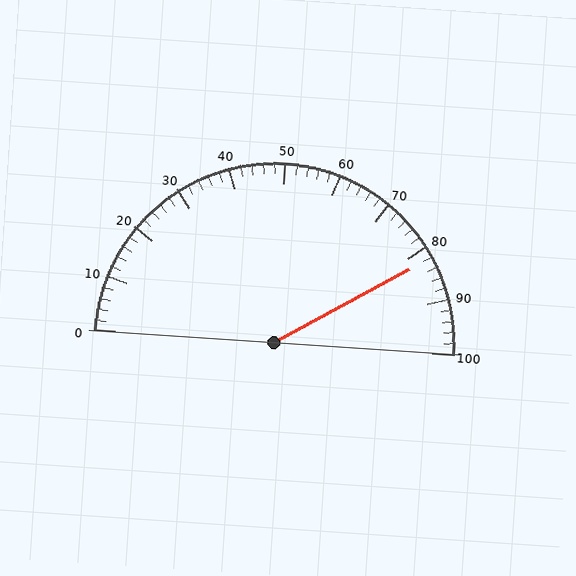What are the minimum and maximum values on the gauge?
The gauge ranges from 0 to 100.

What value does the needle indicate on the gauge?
The needle indicates approximately 82.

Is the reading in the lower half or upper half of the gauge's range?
The reading is in the upper half of the range (0 to 100).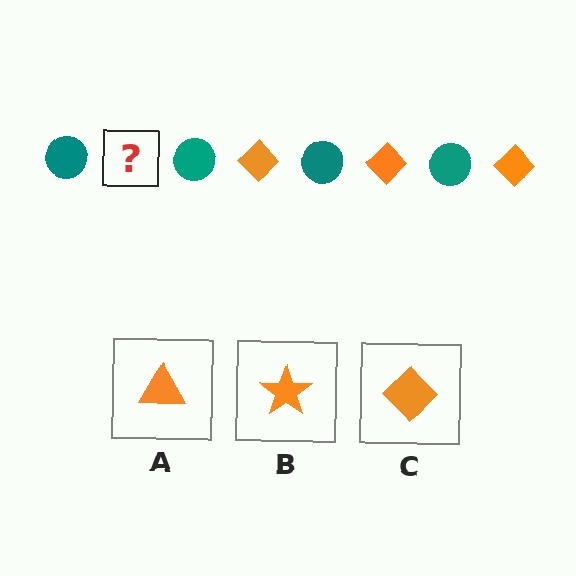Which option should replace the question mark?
Option C.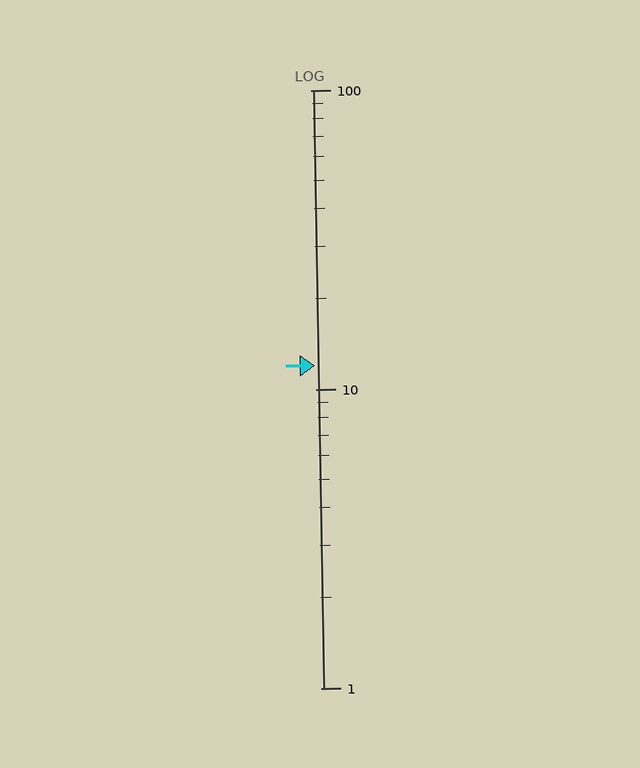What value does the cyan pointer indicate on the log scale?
The pointer indicates approximately 12.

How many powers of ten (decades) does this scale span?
The scale spans 2 decades, from 1 to 100.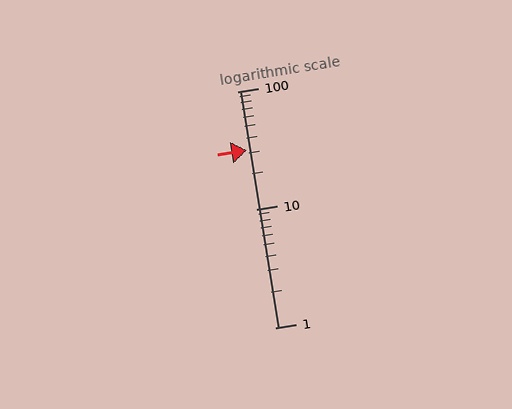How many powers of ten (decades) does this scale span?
The scale spans 2 decades, from 1 to 100.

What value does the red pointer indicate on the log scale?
The pointer indicates approximately 32.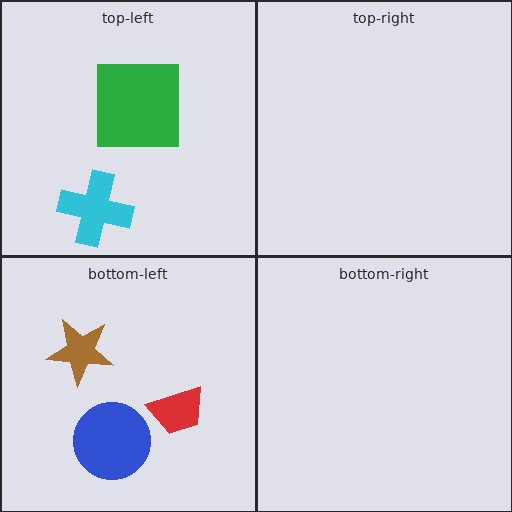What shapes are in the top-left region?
The green square, the cyan cross.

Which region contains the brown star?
The bottom-left region.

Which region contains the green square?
The top-left region.